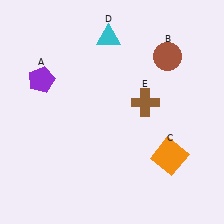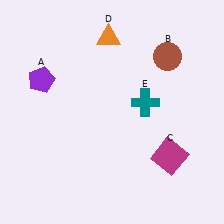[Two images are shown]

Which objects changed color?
C changed from orange to magenta. D changed from cyan to orange. E changed from brown to teal.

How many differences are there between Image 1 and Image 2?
There are 3 differences between the two images.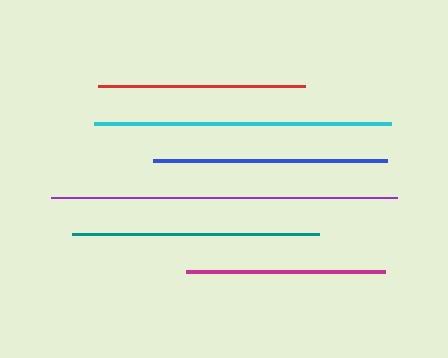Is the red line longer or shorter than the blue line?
The blue line is longer than the red line.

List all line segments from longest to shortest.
From longest to shortest: purple, cyan, teal, blue, red, magenta.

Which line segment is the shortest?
The magenta line is the shortest at approximately 199 pixels.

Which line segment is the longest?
The purple line is the longest at approximately 347 pixels.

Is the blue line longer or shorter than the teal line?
The teal line is longer than the blue line.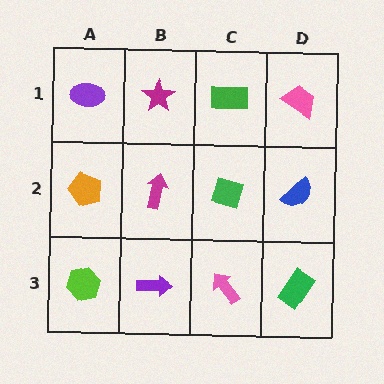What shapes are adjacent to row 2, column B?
A magenta star (row 1, column B), a purple arrow (row 3, column B), an orange pentagon (row 2, column A), a green diamond (row 2, column C).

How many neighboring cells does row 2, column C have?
4.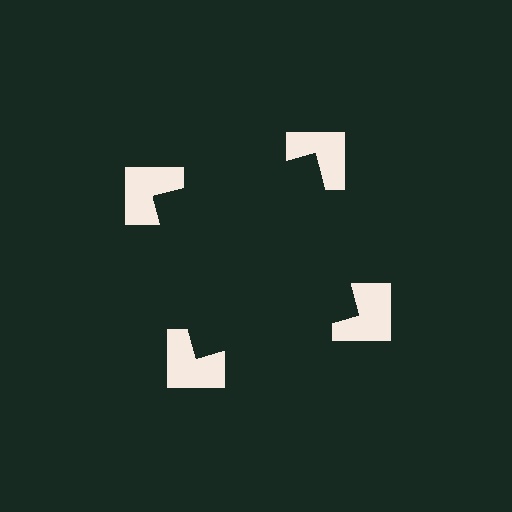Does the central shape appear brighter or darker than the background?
It typically appears slightly darker than the background, even though no actual brightness change is drawn.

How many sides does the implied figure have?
4 sides.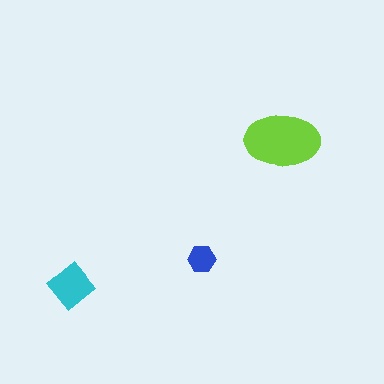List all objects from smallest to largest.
The blue hexagon, the cyan diamond, the lime ellipse.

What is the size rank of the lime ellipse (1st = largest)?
1st.